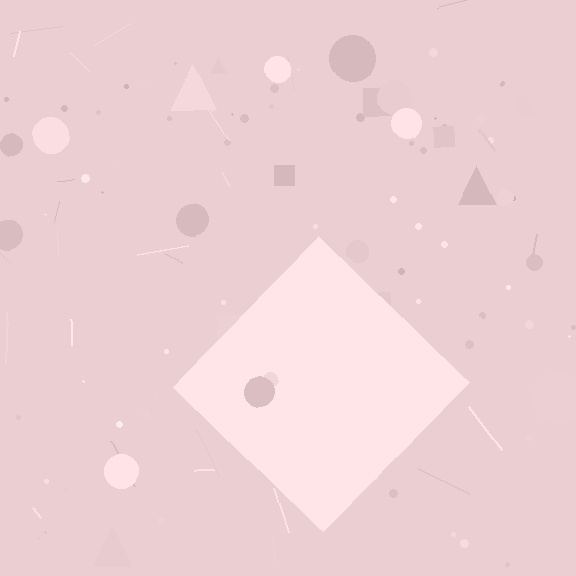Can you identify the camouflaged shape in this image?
The camouflaged shape is a diamond.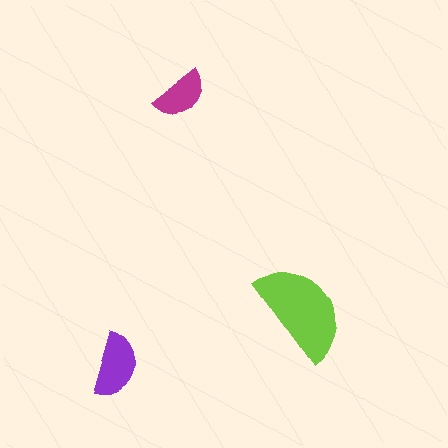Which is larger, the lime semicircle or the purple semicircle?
The lime one.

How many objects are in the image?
There are 3 objects in the image.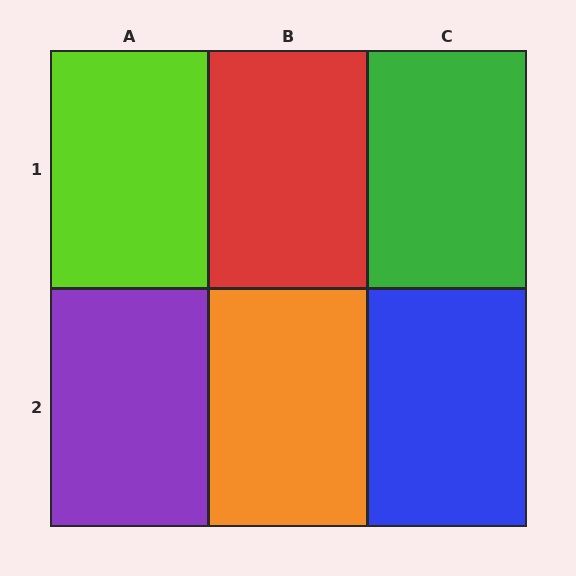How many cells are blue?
1 cell is blue.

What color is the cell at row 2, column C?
Blue.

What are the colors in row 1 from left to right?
Lime, red, green.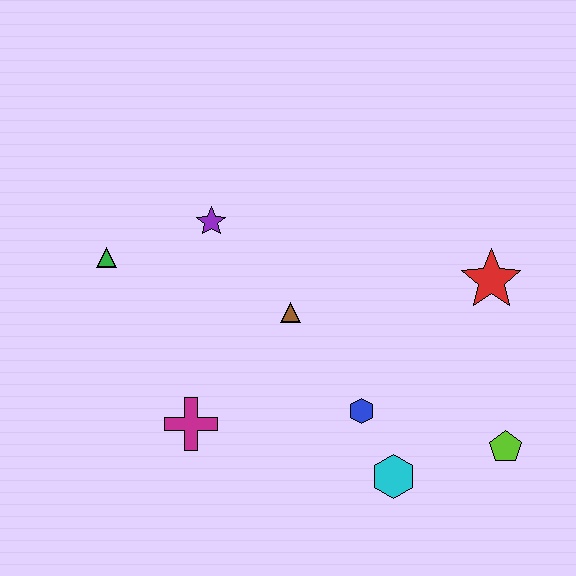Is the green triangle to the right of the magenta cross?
No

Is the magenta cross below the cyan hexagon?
No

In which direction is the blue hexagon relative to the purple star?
The blue hexagon is below the purple star.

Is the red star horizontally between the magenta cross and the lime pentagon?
Yes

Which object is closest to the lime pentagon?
The cyan hexagon is closest to the lime pentagon.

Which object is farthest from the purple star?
The lime pentagon is farthest from the purple star.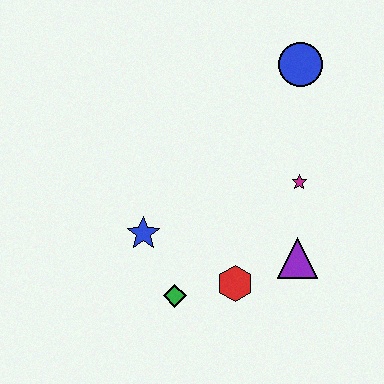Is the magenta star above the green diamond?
Yes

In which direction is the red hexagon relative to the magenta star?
The red hexagon is below the magenta star.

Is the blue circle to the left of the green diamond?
No